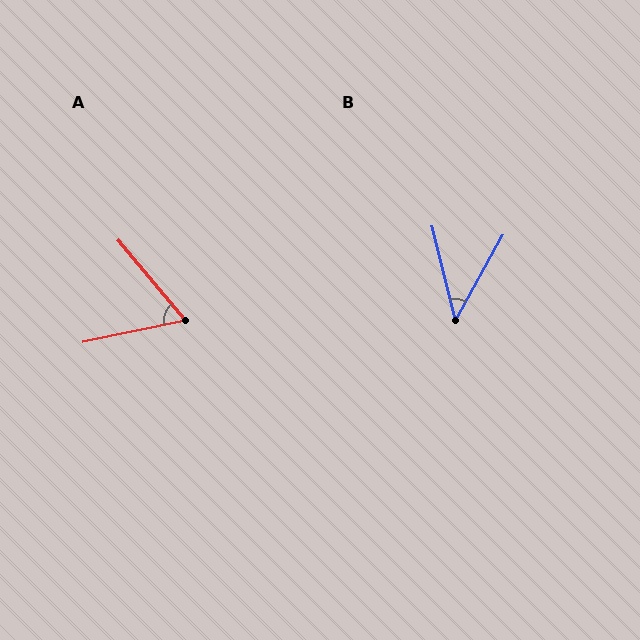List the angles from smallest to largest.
B (43°), A (62°).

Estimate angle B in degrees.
Approximately 43 degrees.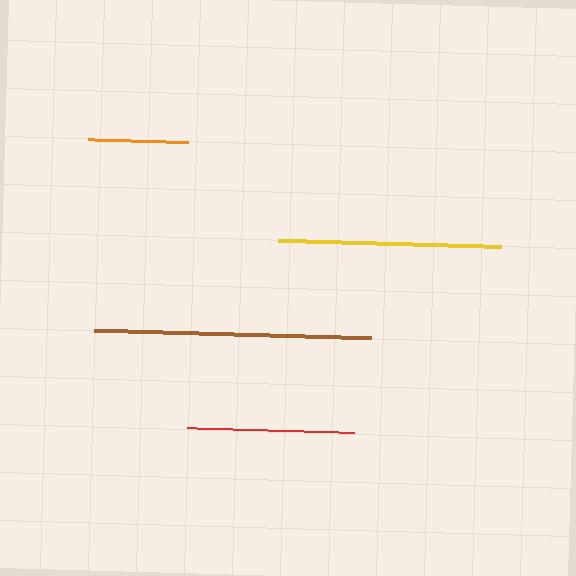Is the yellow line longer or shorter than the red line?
The yellow line is longer than the red line.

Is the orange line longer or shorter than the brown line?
The brown line is longer than the orange line.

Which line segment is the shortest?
The orange line is the shortest at approximately 99 pixels.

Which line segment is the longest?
The brown line is the longest at approximately 277 pixels.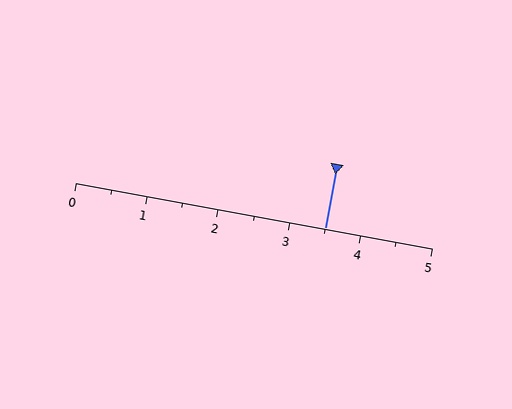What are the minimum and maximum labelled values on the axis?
The axis runs from 0 to 5.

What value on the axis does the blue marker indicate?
The marker indicates approximately 3.5.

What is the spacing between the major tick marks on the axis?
The major ticks are spaced 1 apart.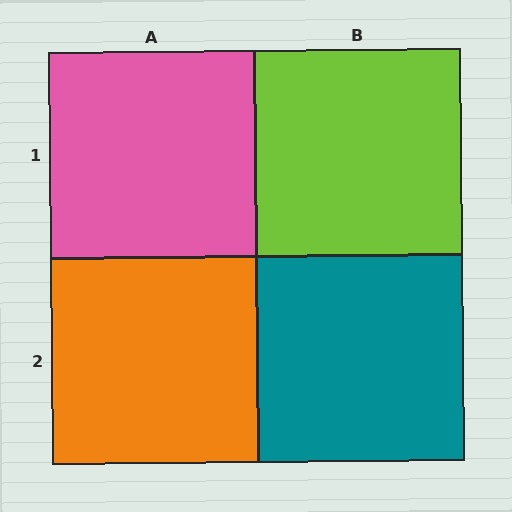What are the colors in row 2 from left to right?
Orange, teal.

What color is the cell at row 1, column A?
Pink.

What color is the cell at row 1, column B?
Lime.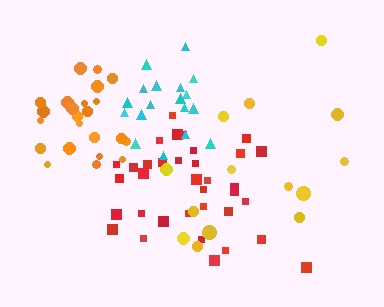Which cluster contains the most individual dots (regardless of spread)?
Red (35).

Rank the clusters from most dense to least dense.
orange, cyan, red, yellow.